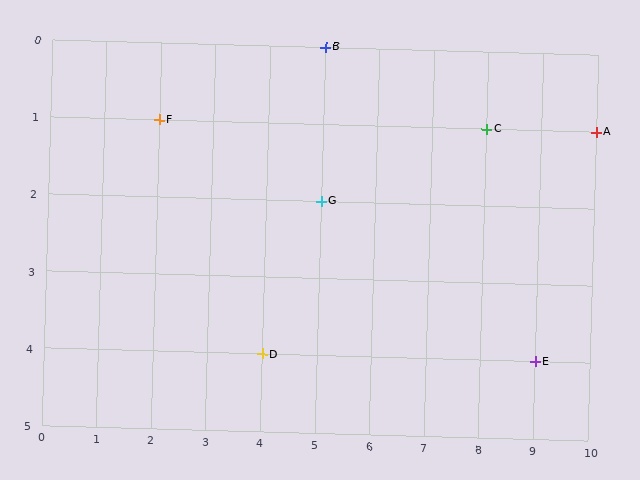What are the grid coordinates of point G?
Point G is at grid coordinates (5, 2).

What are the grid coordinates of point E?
Point E is at grid coordinates (9, 4).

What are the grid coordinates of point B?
Point B is at grid coordinates (5, 0).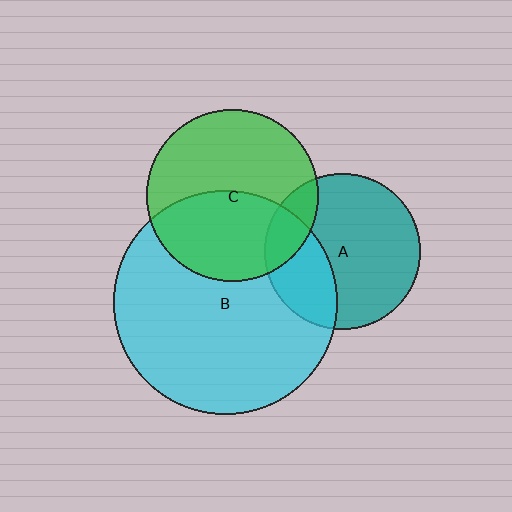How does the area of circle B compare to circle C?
Approximately 1.7 times.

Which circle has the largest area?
Circle B (cyan).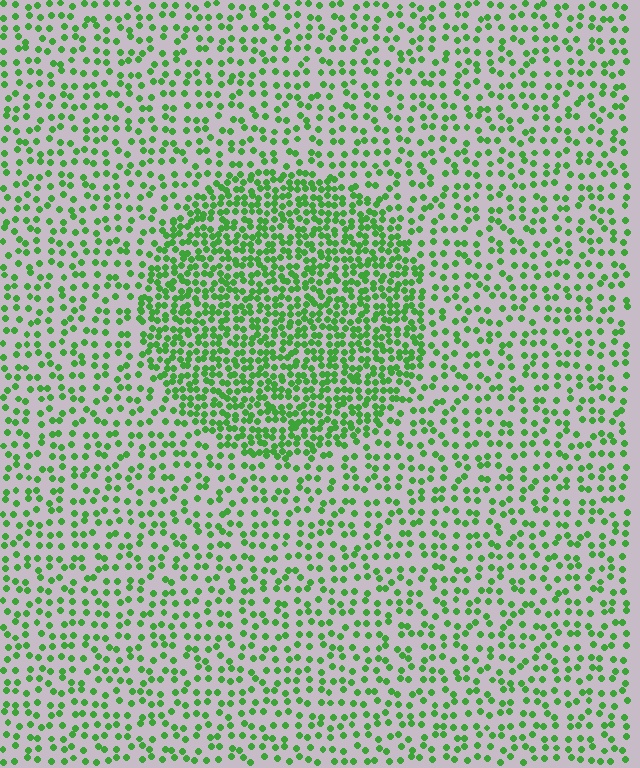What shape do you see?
I see a circle.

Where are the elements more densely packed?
The elements are more densely packed inside the circle boundary.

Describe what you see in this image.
The image contains small green elements arranged at two different densities. A circle-shaped region is visible where the elements are more densely packed than the surrounding area.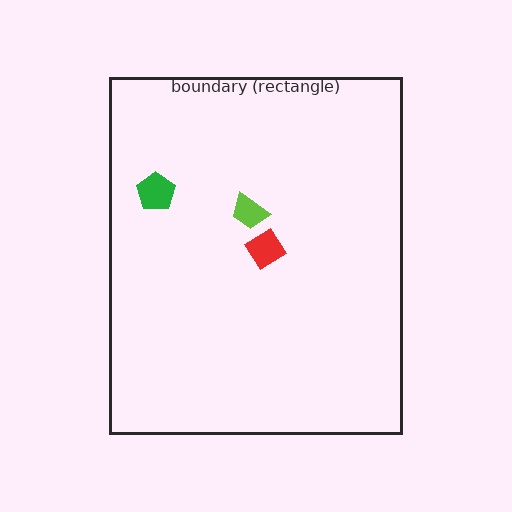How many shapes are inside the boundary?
3 inside, 0 outside.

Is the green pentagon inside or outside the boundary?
Inside.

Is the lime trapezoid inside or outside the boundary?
Inside.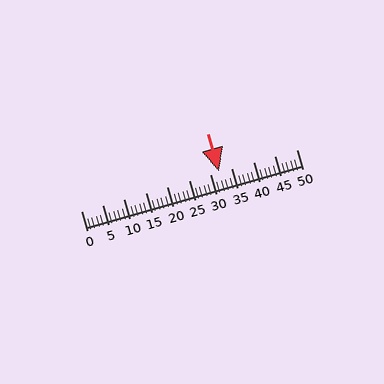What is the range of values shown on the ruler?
The ruler shows values from 0 to 50.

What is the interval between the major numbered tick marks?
The major tick marks are spaced 5 units apart.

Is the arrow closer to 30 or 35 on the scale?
The arrow is closer to 30.